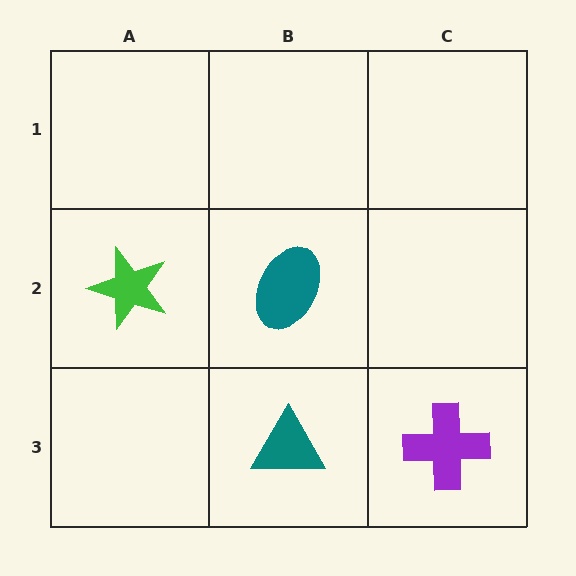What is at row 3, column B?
A teal triangle.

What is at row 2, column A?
A green star.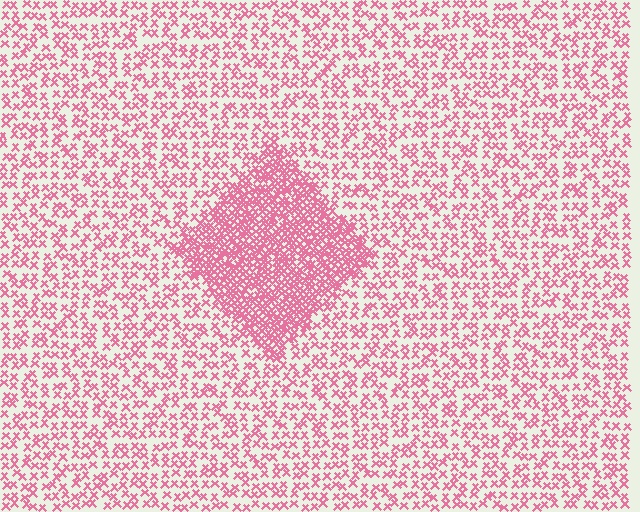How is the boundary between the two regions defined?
The boundary is defined by a change in element density (approximately 2.5x ratio). All elements are the same color, size, and shape.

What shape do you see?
I see a diamond.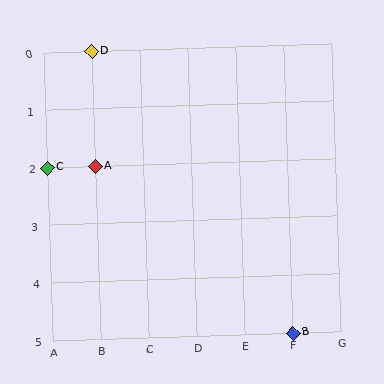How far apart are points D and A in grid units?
Points D and A are 2 rows apart.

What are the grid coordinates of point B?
Point B is at grid coordinates (F, 5).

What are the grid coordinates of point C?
Point C is at grid coordinates (A, 2).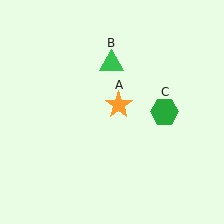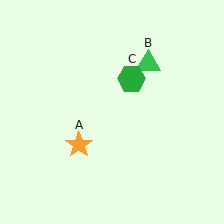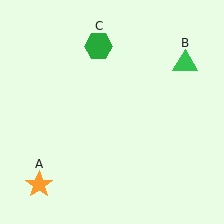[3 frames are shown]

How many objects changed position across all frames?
3 objects changed position: orange star (object A), green triangle (object B), green hexagon (object C).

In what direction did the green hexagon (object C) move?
The green hexagon (object C) moved up and to the left.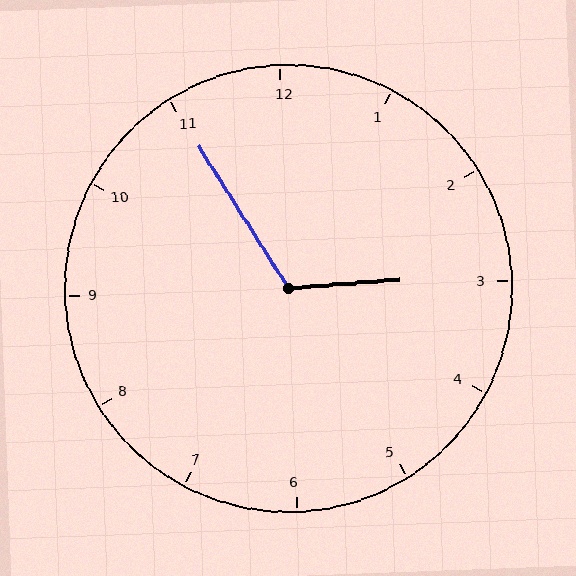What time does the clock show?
2:55.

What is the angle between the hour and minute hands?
Approximately 118 degrees.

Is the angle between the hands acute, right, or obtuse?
It is obtuse.